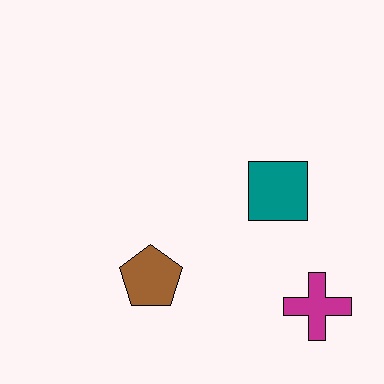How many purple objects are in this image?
There are no purple objects.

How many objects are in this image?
There are 3 objects.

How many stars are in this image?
There are no stars.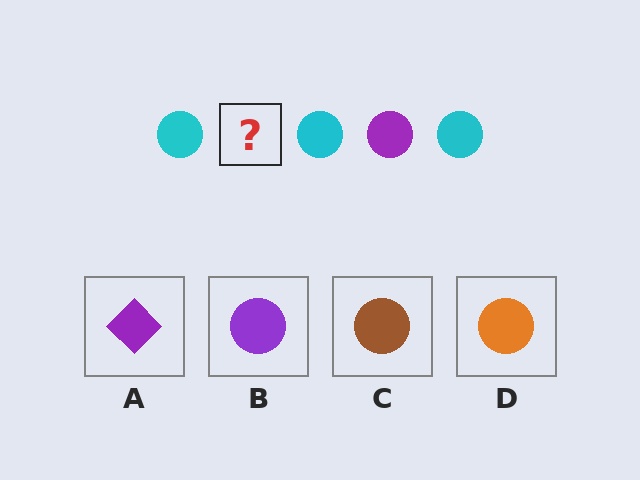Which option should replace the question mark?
Option B.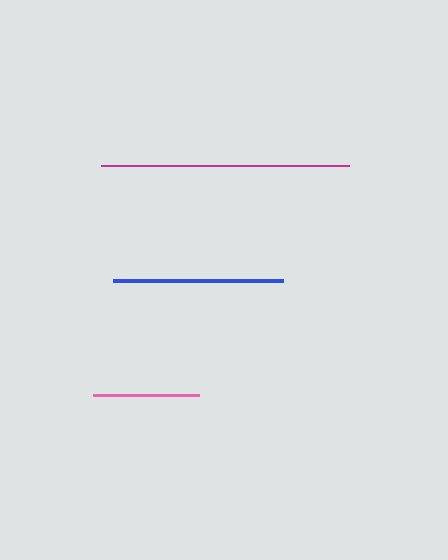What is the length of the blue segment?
The blue segment is approximately 170 pixels long.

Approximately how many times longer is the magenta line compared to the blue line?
The magenta line is approximately 1.5 times the length of the blue line.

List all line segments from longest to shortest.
From longest to shortest: magenta, blue, pink.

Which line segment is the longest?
The magenta line is the longest at approximately 248 pixels.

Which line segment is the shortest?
The pink line is the shortest at approximately 106 pixels.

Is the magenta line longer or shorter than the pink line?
The magenta line is longer than the pink line.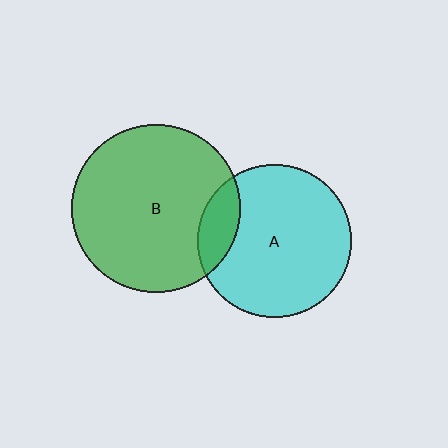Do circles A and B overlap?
Yes.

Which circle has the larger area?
Circle B (green).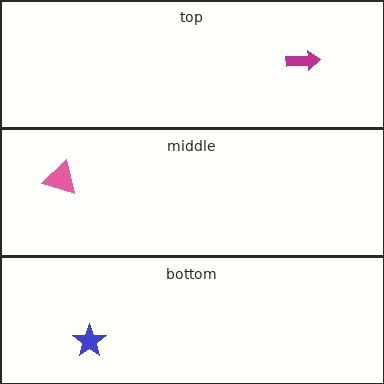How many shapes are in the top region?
1.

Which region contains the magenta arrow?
The top region.